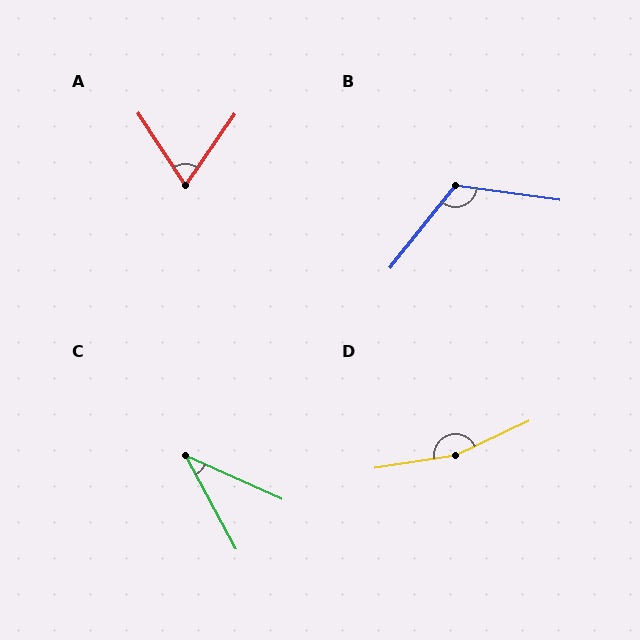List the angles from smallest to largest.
C (37°), A (68°), B (121°), D (163°).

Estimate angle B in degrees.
Approximately 121 degrees.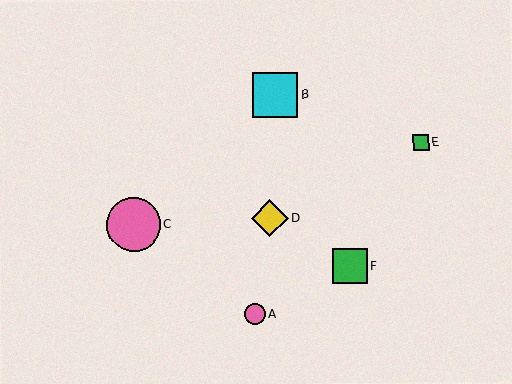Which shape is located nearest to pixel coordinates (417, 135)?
The green square (labeled E) at (421, 143) is nearest to that location.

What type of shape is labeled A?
Shape A is a pink circle.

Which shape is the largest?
The pink circle (labeled C) is the largest.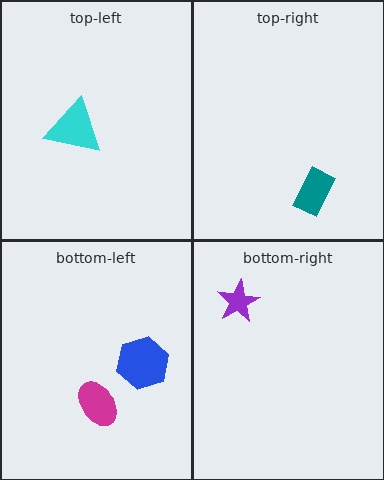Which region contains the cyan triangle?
The top-left region.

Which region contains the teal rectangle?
The top-right region.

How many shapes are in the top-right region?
1.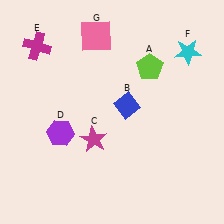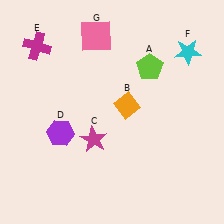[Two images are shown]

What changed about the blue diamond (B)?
In Image 1, B is blue. In Image 2, it changed to orange.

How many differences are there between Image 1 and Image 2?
There is 1 difference between the two images.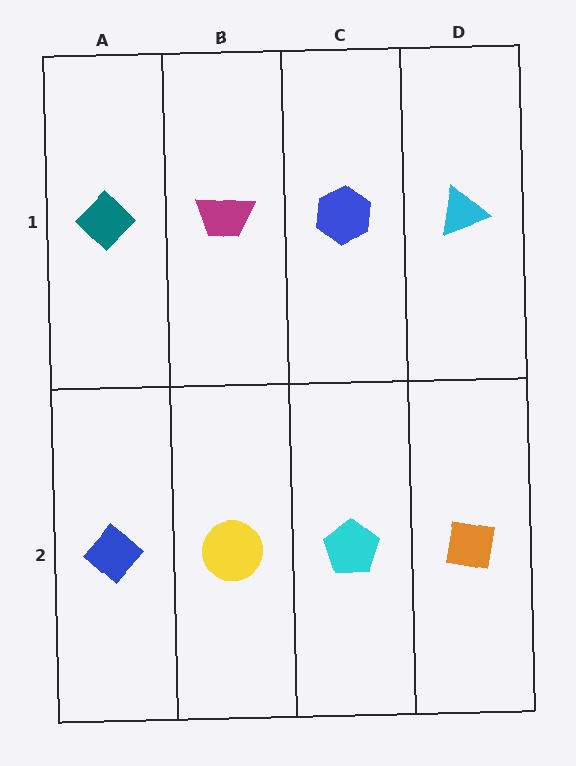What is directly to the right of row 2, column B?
A cyan pentagon.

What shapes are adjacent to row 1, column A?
A blue diamond (row 2, column A), a magenta trapezoid (row 1, column B).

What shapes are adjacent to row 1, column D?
An orange square (row 2, column D), a blue hexagon (row 1, column C).